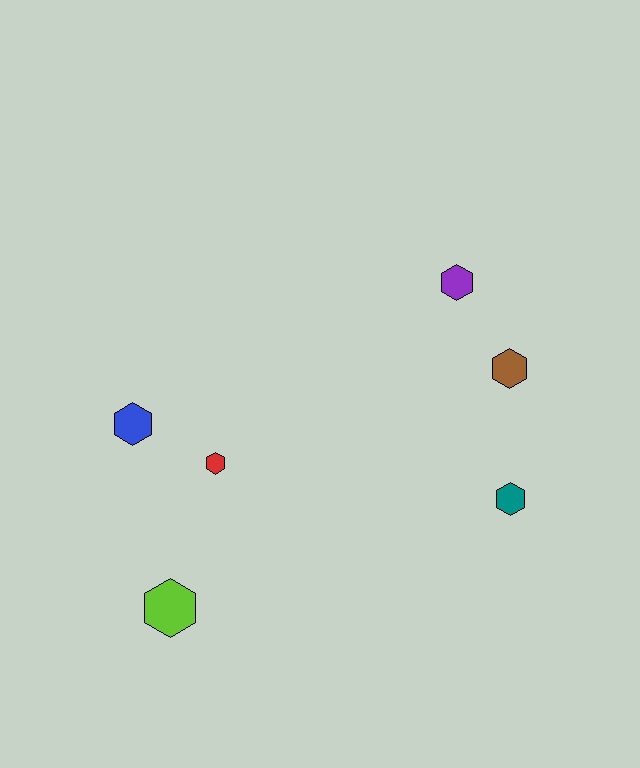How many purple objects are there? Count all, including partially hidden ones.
There is 1 purple object.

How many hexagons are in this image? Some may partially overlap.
There are 6 hexagons.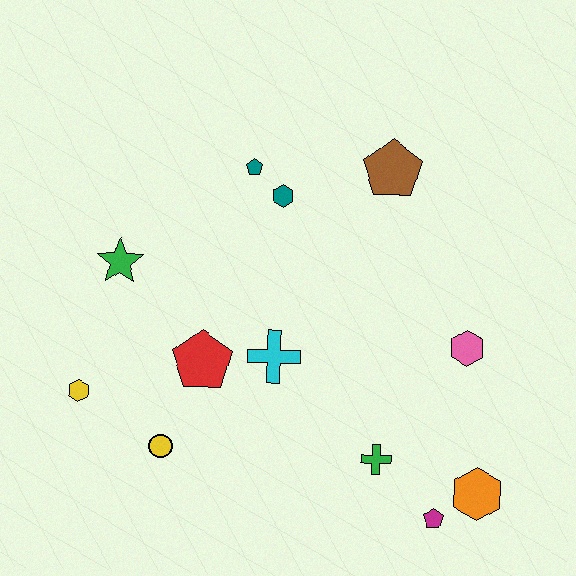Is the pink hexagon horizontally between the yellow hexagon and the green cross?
No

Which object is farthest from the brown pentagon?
The yellow hexagon is farthest from the brown pentagon.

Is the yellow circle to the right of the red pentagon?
No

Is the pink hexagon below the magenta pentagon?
No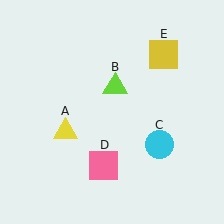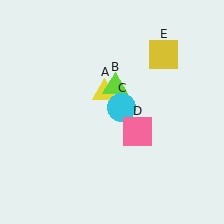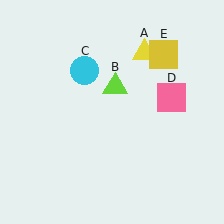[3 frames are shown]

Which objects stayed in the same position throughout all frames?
Lime triangle (object B) and yellow square (object E) remained stationary.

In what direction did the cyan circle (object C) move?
The cyan circle (object C) moved up and to the left.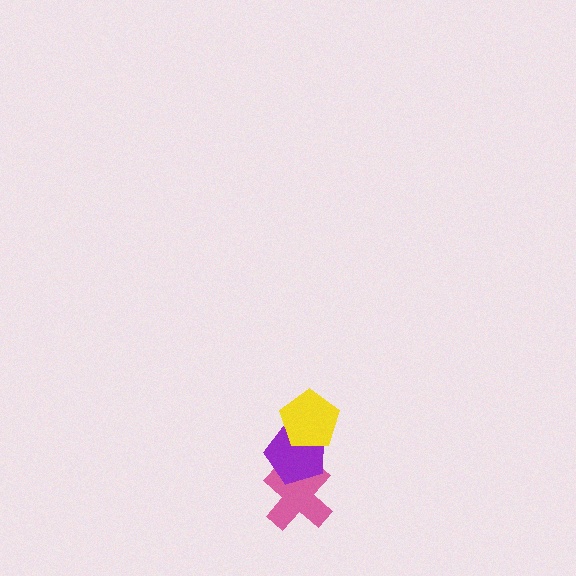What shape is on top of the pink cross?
The purple pentagon is on top of the pink cross.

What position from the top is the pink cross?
The pink cross is 3rd from the top.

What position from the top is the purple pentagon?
The purple pentagon is 2nd from the top.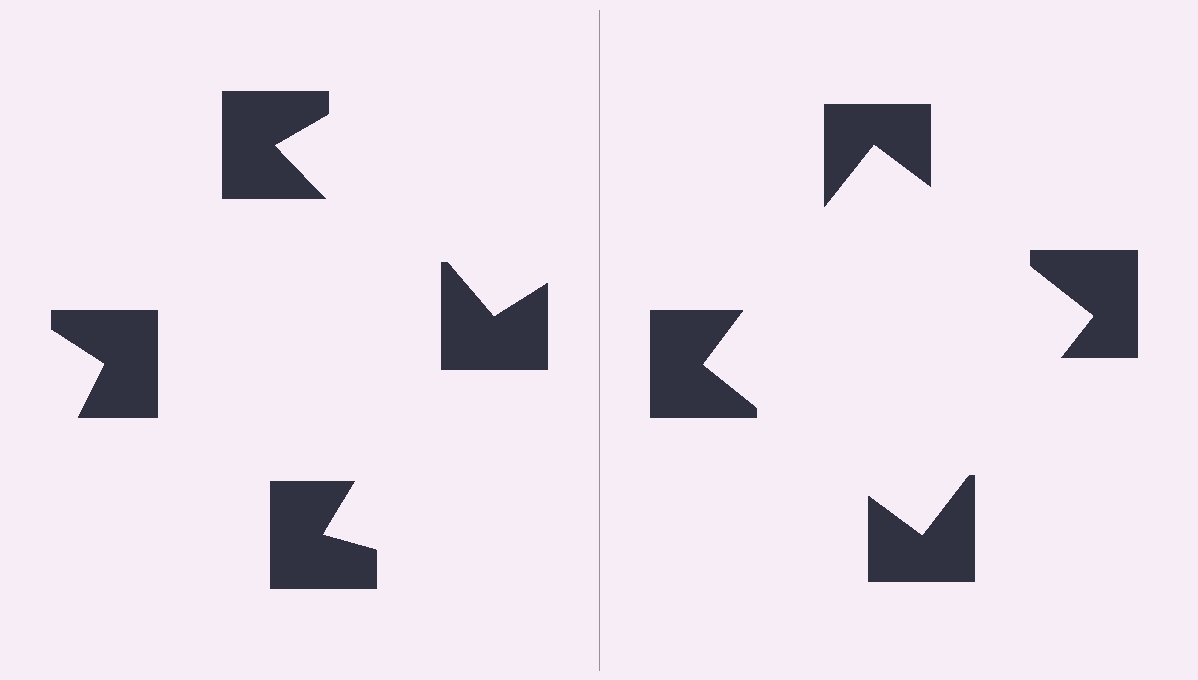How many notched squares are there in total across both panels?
8 — 4 on each side.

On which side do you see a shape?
An illusory square appears on the right side. On the left side the wedge cuts are rotated, so no coherent shape forms.